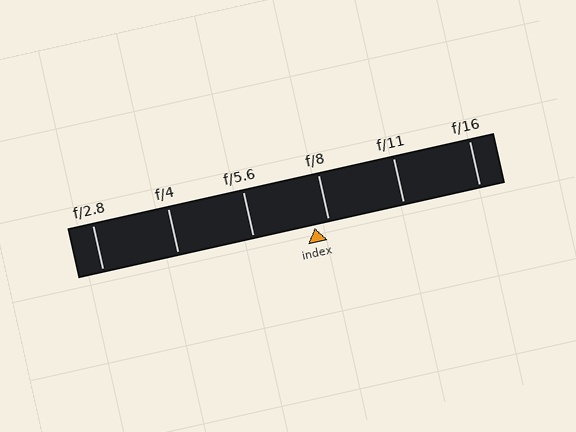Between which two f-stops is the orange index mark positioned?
The index mark is between f/5.6 and f/8.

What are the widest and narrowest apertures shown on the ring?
The widest aperture shown is f/2.8 and the narrowest is f/16.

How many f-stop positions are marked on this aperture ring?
There are 6 f-stop positions marked.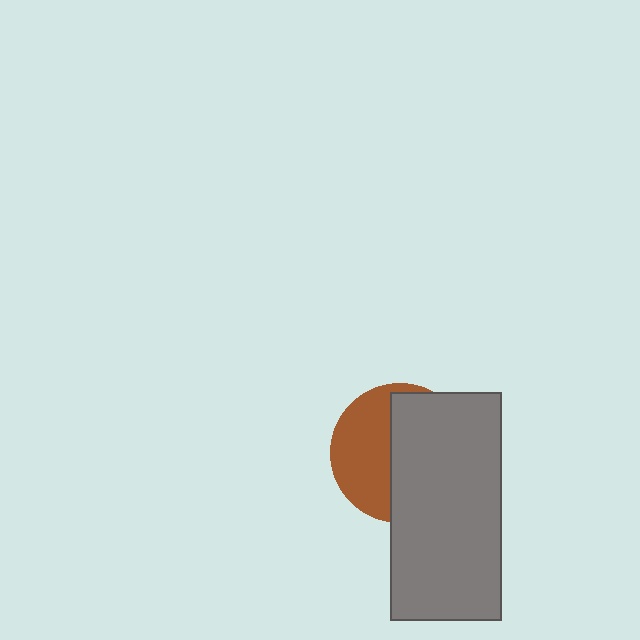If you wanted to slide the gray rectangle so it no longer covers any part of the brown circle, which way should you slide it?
Slide it right — that is the most direct way to separate the two shapes.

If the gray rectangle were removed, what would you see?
You would see the complete brown circle.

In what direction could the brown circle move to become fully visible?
The brown circle could move left. That would shift it out from behind the gray rectangle entirely.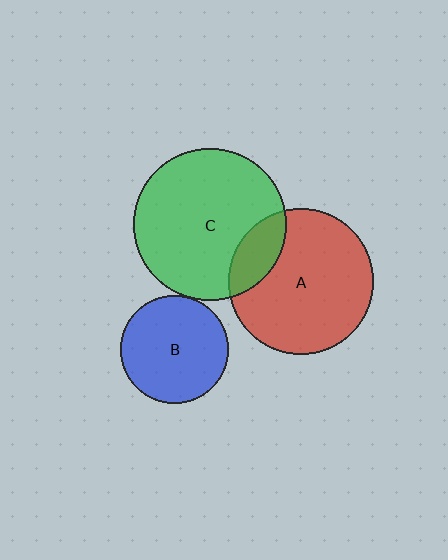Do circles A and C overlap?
Yes.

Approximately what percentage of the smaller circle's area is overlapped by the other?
Approximately 20%.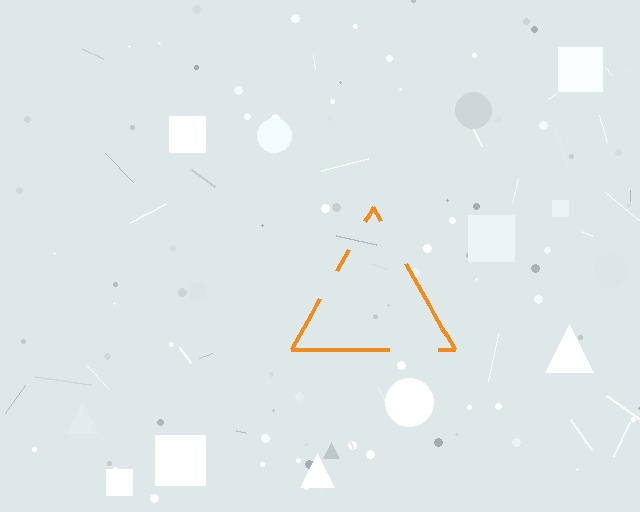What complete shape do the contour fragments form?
The contour fragments form a triangle.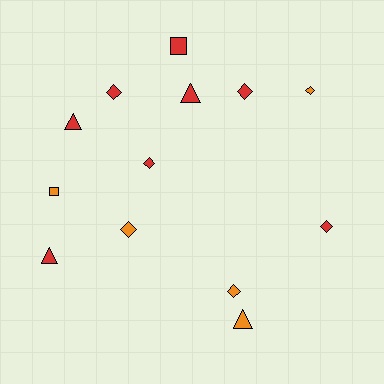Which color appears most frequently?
Red, with 8 objects.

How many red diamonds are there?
There are 4 red diamonds.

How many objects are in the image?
There are 13 objects.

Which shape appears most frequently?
Diamond, with 7 objects.